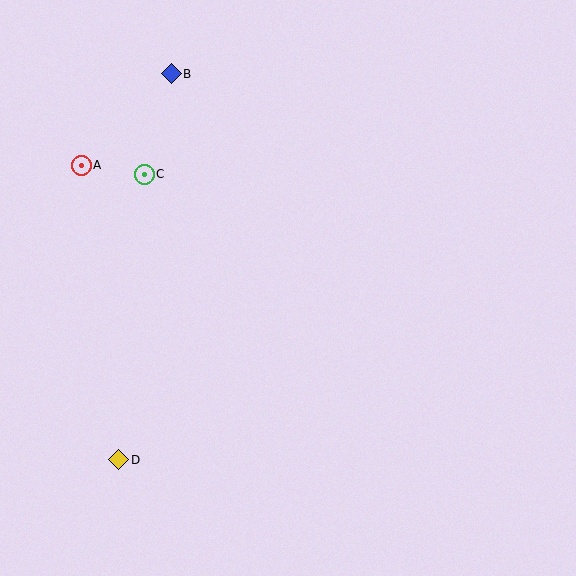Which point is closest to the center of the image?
Point C at (144, 174) is closest to the center.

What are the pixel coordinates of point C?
Point C is at (144, 174).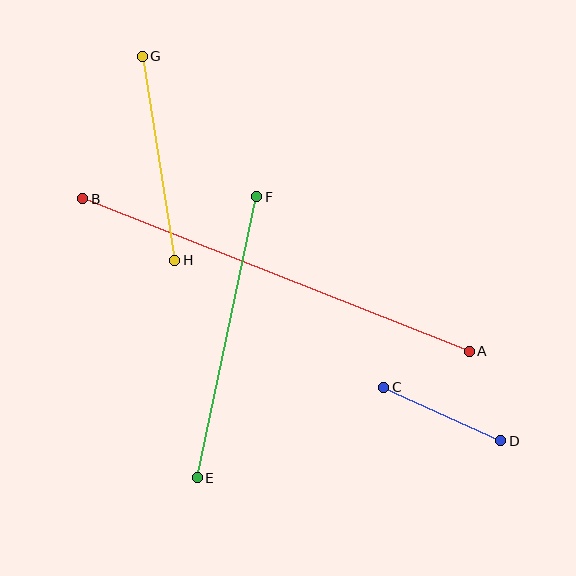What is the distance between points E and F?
The distance is approximately 287 pixels.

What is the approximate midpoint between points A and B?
The midpoint is at approximately (276, 275) pixels.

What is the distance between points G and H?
The distance is approximately 207 pixels.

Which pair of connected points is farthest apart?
Points A and B are farthest apart.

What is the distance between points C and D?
The distance is approximately 129 pixels.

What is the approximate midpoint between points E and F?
The midpoint is at approximately (227, 337) pixels.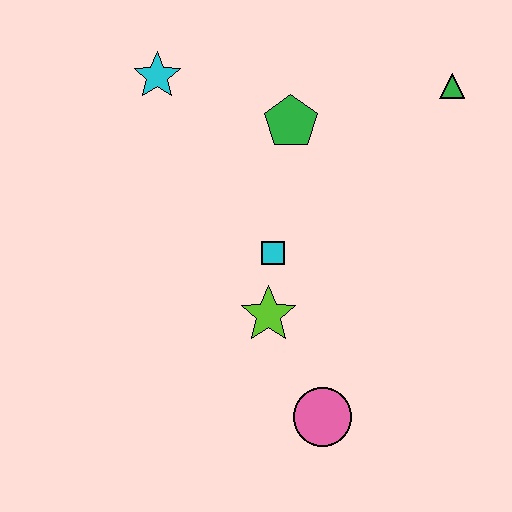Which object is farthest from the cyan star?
The pink circle is farthest from the cyan star.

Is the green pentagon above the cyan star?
No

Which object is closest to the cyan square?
The lime star is closest to the cyan square.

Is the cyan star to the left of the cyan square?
Yes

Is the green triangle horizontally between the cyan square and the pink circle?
No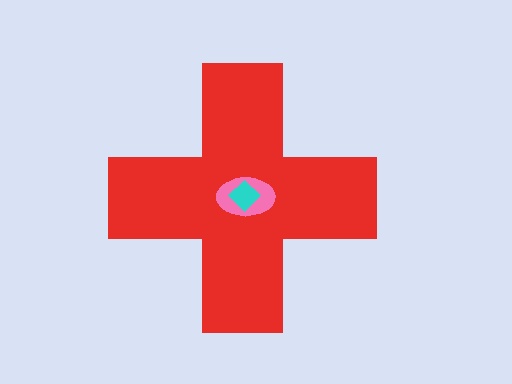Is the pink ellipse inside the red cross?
Yes.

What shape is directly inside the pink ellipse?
The cyan diamond.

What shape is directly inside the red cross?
The pink ellipse.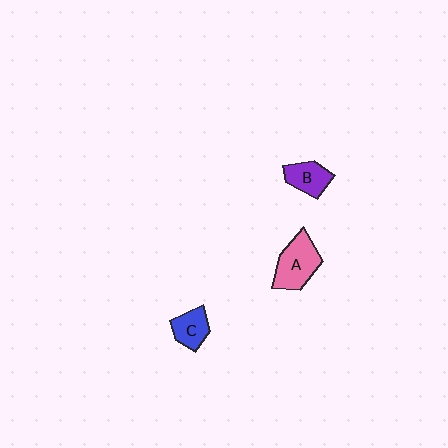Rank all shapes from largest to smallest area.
From largest to smallest: A (pink), B (purple), C (blue).